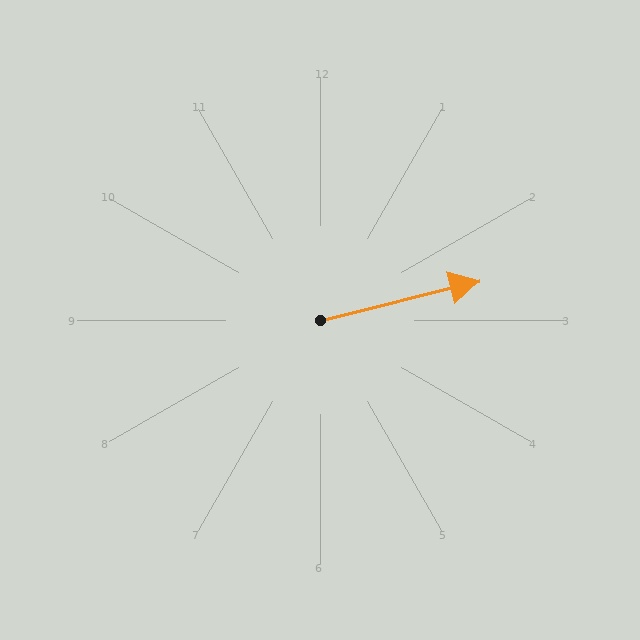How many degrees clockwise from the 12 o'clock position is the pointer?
Approximately 76 degrees.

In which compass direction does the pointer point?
East.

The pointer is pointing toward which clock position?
Roughly 3 o'clock.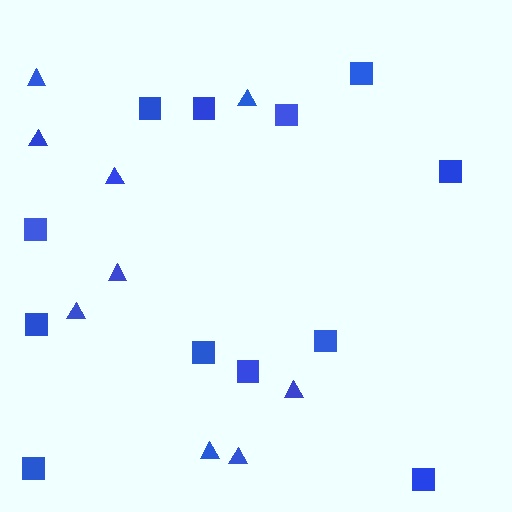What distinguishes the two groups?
There are 2 groups: one group of squares (12) and one group of triangles (9).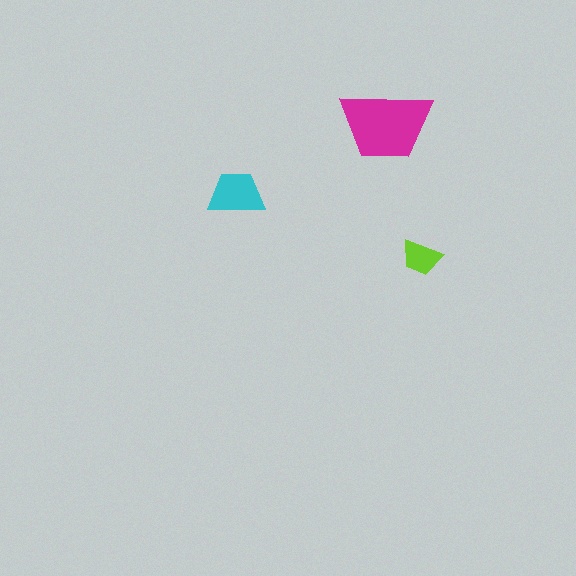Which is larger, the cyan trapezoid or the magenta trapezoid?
The magenta one.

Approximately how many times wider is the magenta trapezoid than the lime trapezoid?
About 2 times wider.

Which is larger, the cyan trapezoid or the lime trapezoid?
The cyan one.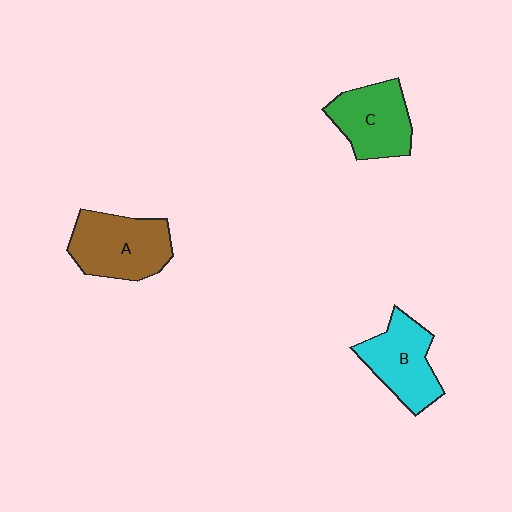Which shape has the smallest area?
Shape C (green).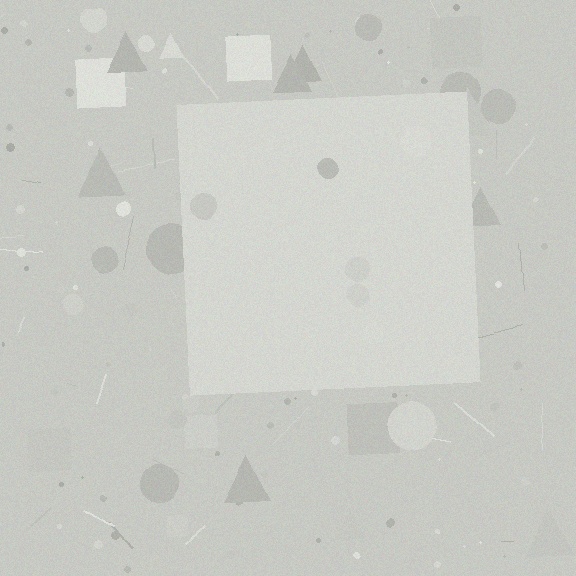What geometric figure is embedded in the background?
A square is embedded in the background.